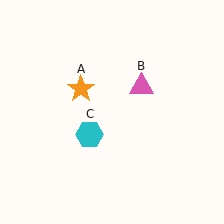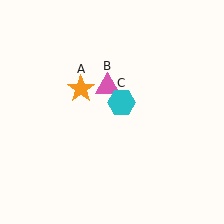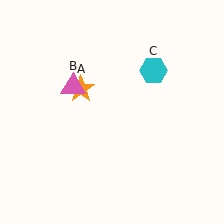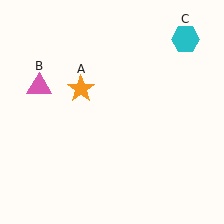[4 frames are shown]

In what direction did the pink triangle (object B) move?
The pink triangle (object B) moved left.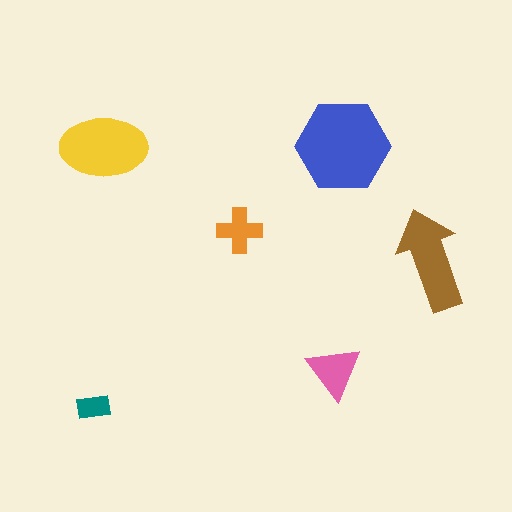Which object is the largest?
The blue hexagon.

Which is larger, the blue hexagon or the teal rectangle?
The blue hexagon.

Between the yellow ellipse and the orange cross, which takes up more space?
The yellow ellipse.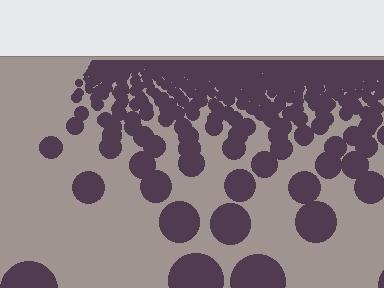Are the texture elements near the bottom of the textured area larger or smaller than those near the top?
Larger. Near the bottom, elements are closer to the viewer and appear at a bigger on-screen size.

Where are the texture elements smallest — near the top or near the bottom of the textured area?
Near the top.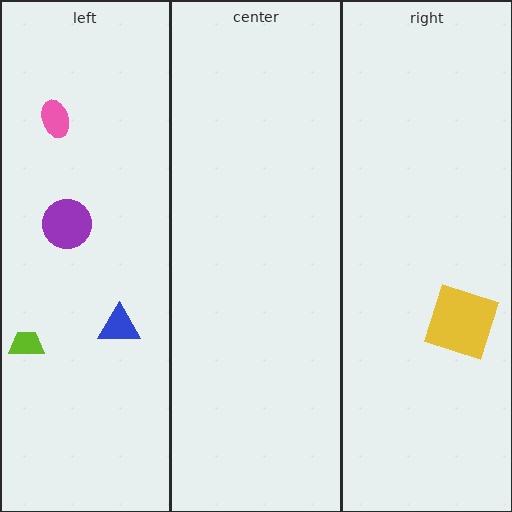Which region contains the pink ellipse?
The left region.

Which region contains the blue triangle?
The left region.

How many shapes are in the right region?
1.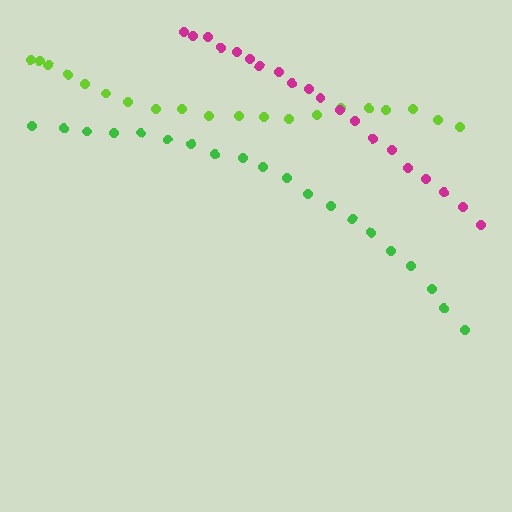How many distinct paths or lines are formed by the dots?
There are 3 distinct paths.